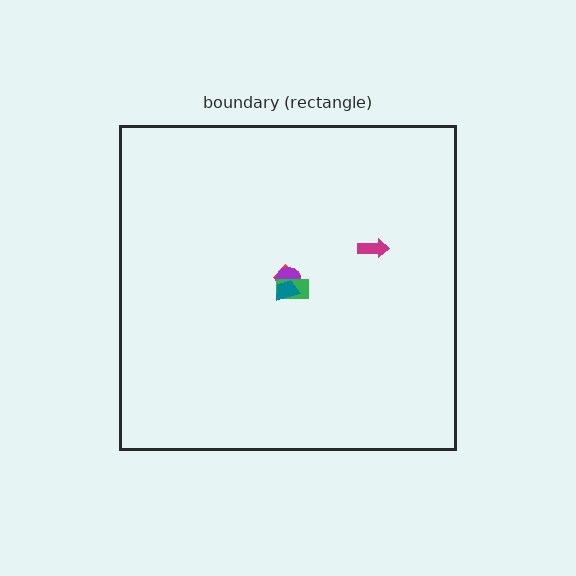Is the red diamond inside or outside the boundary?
Inside.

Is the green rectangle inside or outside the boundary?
Inside.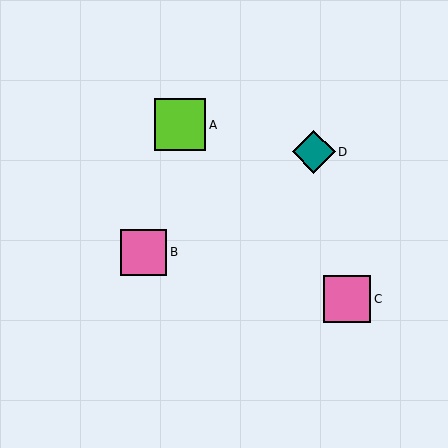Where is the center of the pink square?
The center of the pink square is at (144, 252).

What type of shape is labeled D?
Shape D is a teal diamond.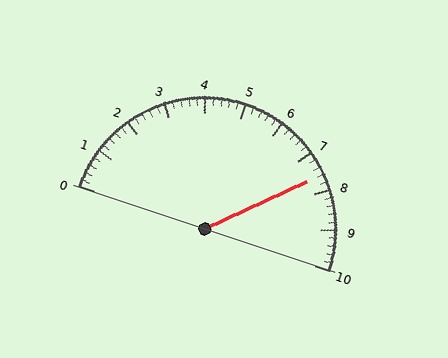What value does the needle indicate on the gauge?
The needle indicates approximately 7.6.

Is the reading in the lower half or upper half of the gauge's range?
The reading is in the upper half of the range (0 to 10).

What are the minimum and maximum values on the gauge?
The gauge ranges from 0 to 10.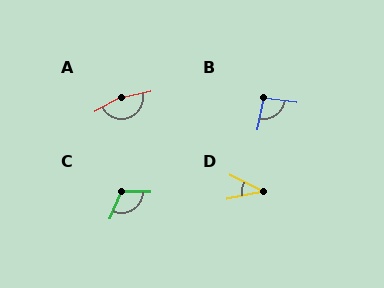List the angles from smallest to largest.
D (38°), B (92°), C (111°), A (164°).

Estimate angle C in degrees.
Approximately 111 degrees.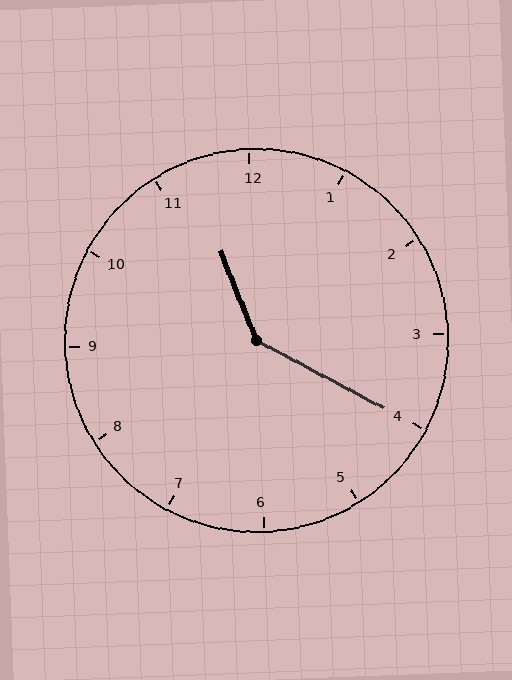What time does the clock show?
11:20.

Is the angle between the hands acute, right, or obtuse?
It is obtuse.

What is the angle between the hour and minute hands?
Approximately 140 degrees.